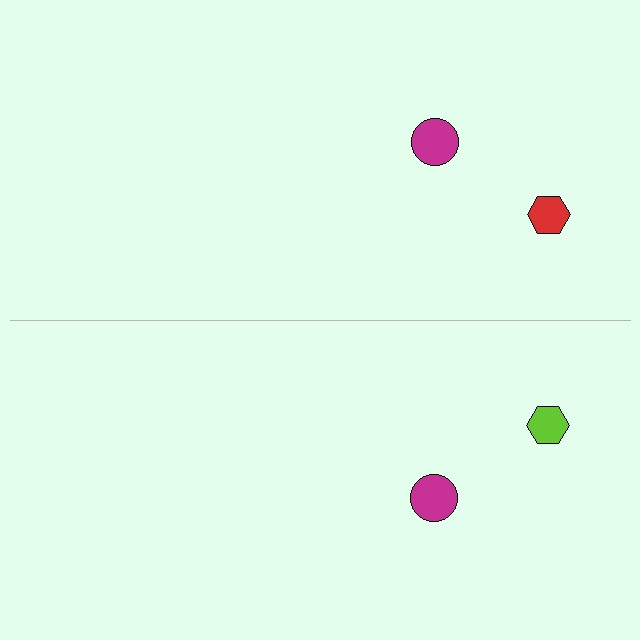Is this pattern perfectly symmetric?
No, the pattern is not perfectly symmetric. The lime hexagon on the bottom side breaks the symmetry — its mirror counterpart is red.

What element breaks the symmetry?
The lime hexagon on the bottom side breaks the symmetry — its mirror counterpart is red.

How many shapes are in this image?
There are 4 shapes in this image.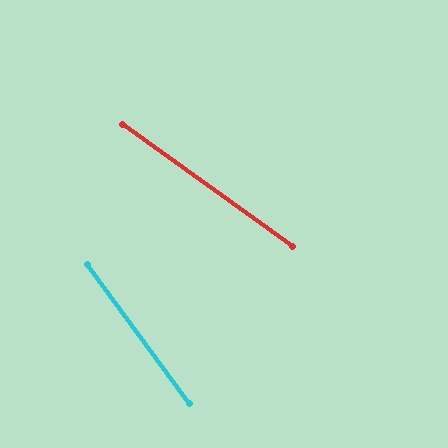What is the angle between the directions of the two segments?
Approximately 18 degrees.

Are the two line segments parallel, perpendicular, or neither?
Neither parallel nor perpendicular — they differ by about 18°.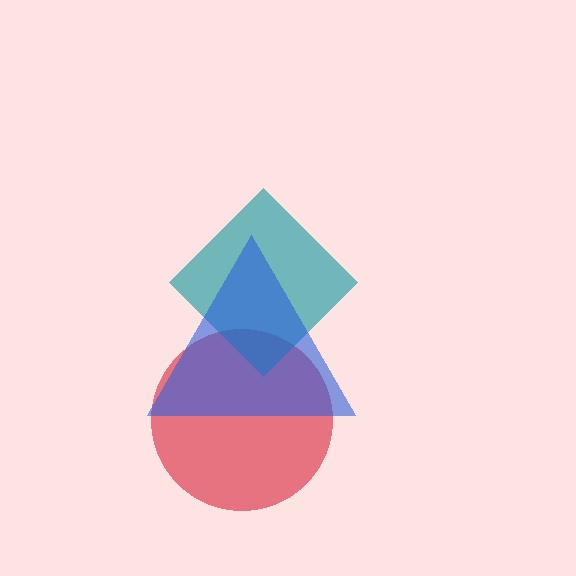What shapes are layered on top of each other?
The layered shapes are: a red circle, a teal diamond, a blue triangle.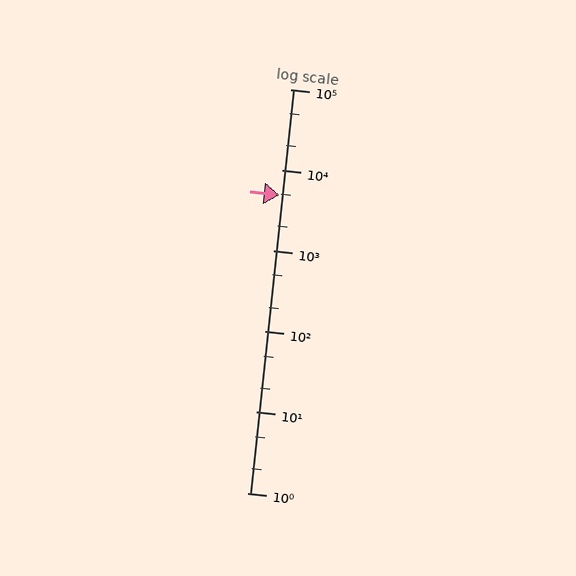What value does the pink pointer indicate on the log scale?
The pointer indicates approximately 4900.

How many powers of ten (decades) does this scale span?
The scale spans 5 decades, from 1 to 100000.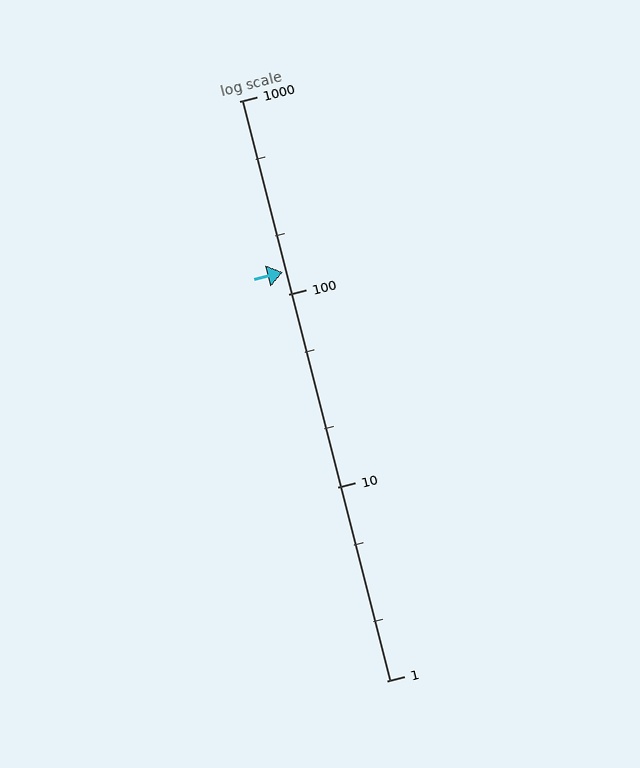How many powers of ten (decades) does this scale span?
The scale spans 3 decades, from 1 to 1000.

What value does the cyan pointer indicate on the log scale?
The pointer indicates approximately 130.